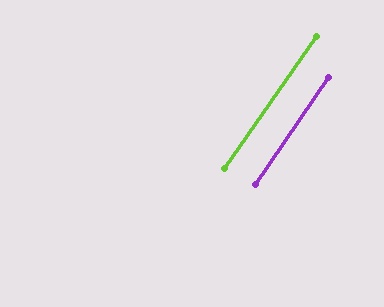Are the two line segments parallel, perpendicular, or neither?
Parallel — their directions differ by only 0.6°.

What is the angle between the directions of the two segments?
Approximately 1 degree.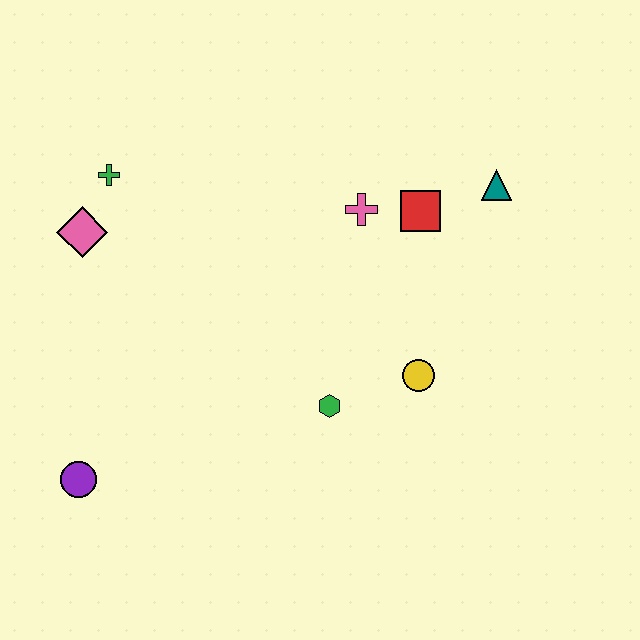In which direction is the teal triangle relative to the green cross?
The teal triangle is to the right of the green cross.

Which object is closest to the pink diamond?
The green cross is closest to the pink diamond.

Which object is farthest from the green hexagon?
The green cross is farthest from the green hexagon.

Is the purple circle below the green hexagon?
Yes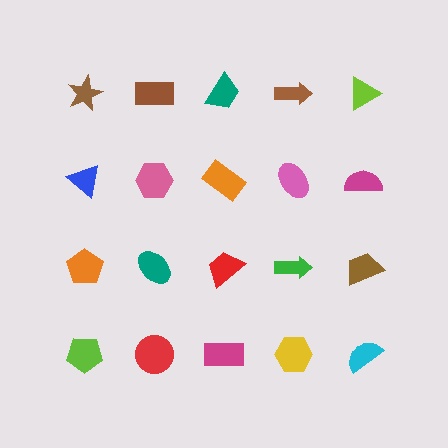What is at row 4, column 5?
A cyan semicircle.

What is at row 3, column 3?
A red trapezoid.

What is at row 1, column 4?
A brown arrow.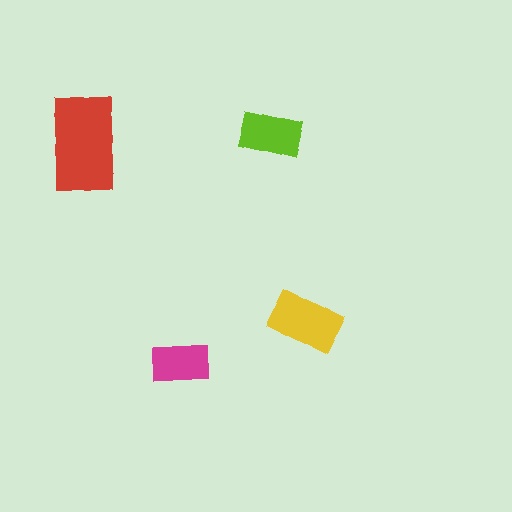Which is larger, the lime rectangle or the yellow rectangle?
The yellow one.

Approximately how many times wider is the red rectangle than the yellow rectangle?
About 1.5 times wider.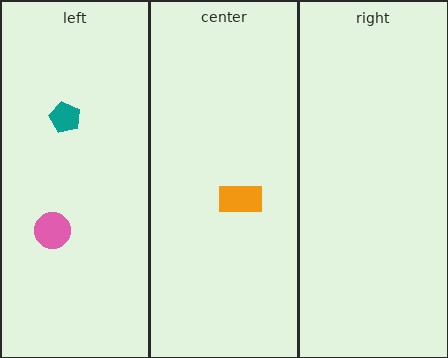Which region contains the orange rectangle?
The center region.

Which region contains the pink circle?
The left region.